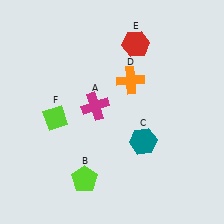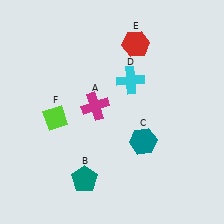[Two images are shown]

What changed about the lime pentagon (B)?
In Image 1, B is lime. In Image 2, it changed to teal.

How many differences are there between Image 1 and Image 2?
There are 2 differences between the two images.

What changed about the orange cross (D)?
In Image 1, D is orange. In Image 2, it changed to cyan.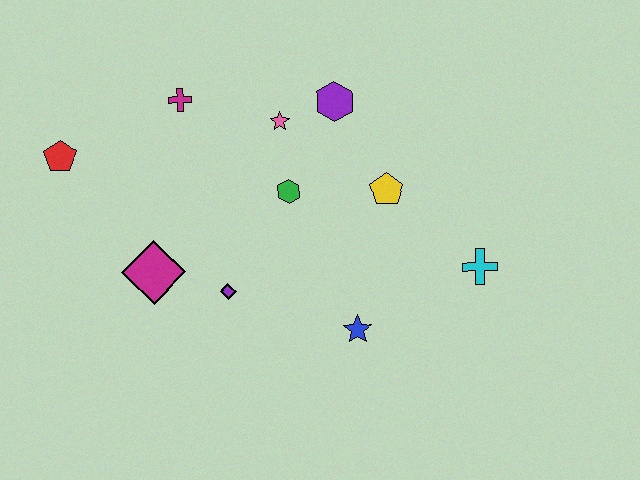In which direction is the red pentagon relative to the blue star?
The red pentagon is to the left of the blue star.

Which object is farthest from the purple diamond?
The cyan cross is farthest from the purple diamond.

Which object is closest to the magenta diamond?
The purple diamond is closest to the magenta diamond.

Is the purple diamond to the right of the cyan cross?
No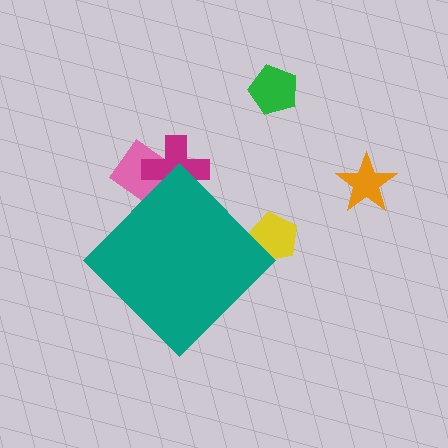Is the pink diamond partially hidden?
Yes, the pink diamond is partially hidden behind the teal diamond.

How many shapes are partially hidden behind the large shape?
3 shapes are partially hidden.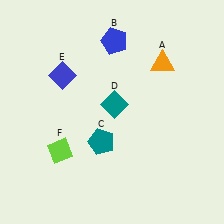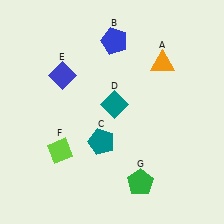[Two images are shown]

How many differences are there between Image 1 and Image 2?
There is 1 difference between the two images.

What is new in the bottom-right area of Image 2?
A green pentagon (G) was added in the bottom-right area of Image 2.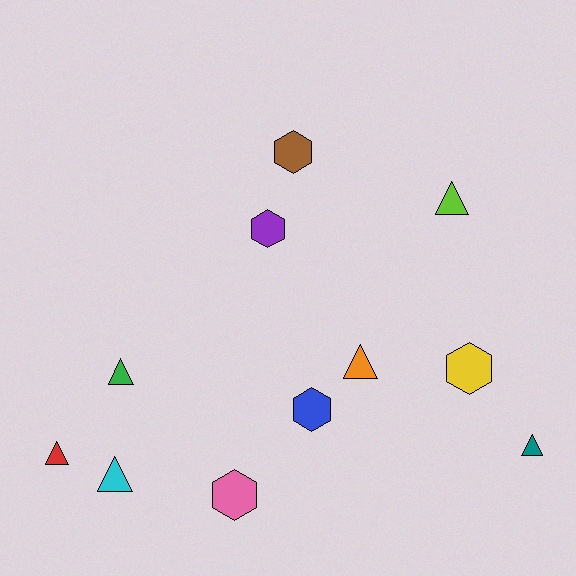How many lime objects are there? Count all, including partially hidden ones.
There is 1 lime object.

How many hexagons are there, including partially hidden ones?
There are 5 hexagons.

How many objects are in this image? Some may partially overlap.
There are 11 objects.